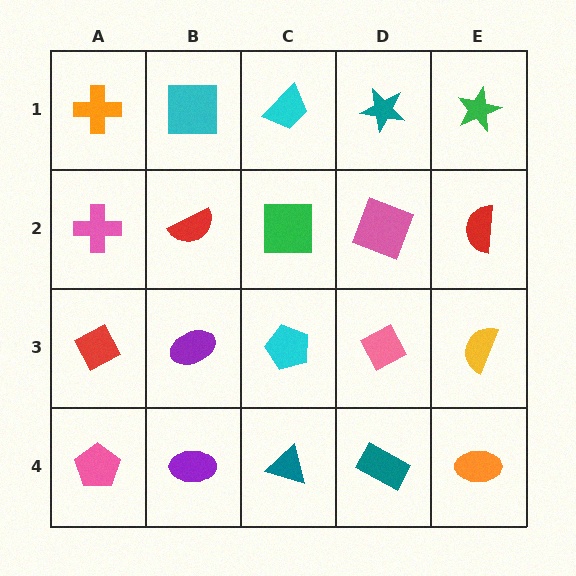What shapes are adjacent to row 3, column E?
A red semicircle (row 2, column E), an orange ellipse (row 4, column E), a pink diamond (row 3, column D).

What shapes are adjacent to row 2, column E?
A green star (row 1, column E), a yellow semicircle (row 3, column E), a pink square (row 2, column D).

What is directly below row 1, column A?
A pink cross.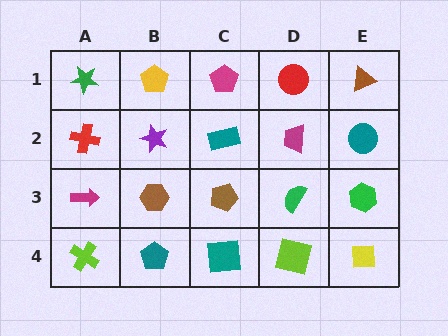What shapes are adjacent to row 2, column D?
A red circle (row 1, column D), a green semicircle (row 3, column D), a teal rectangle (row 2, column C), a teal circle (row 2, column E).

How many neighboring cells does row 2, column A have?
3.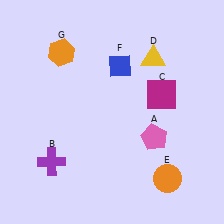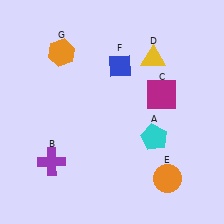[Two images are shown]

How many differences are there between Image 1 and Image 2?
There is 1 difference between the two images.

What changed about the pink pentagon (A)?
In Image 1, A is pink. In Image 2, it changed to cyan.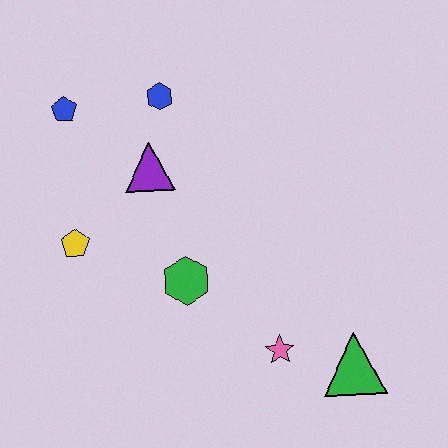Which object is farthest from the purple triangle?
The green triangle is farthest from the purple triangle.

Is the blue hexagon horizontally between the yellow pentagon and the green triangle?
Yes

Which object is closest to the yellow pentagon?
The purple triangle is closest to the yellow pentagon.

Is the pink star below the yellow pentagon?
Yes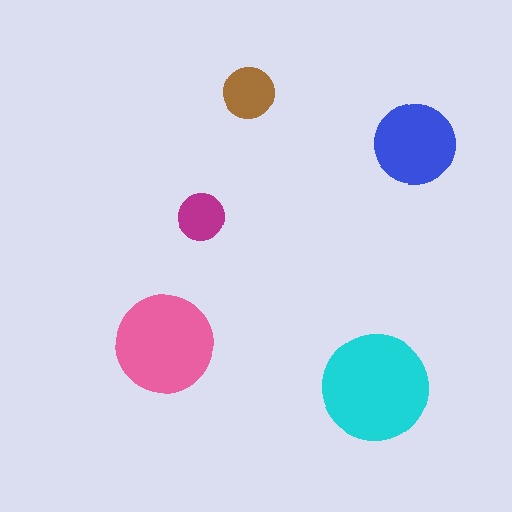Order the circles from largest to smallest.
the cyan one, the pink one, the blue one, the brown one, the magenta one.